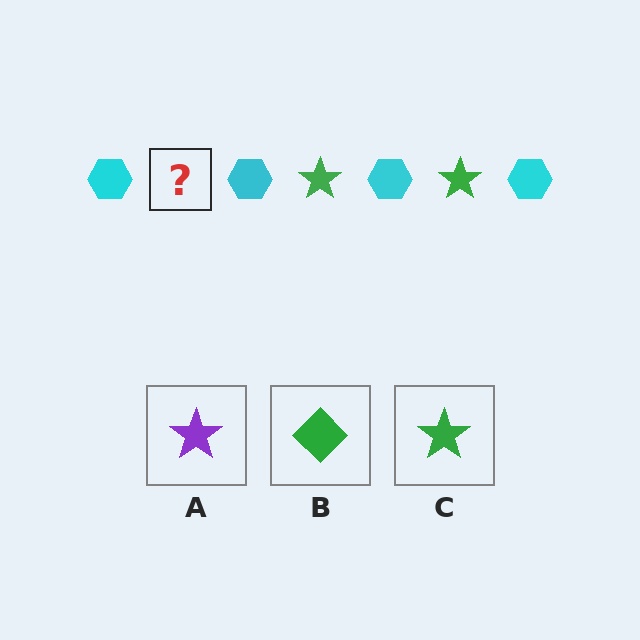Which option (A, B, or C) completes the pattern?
C.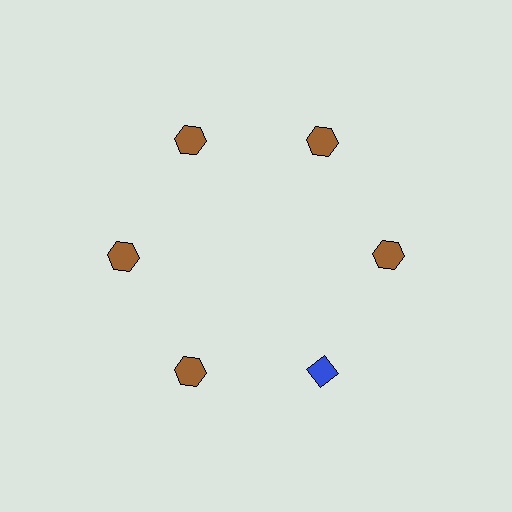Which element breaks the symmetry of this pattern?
The blue diamond at roughly the 5 o'clock position breaks the symmetry. All other shapes are brown hexagons.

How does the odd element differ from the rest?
It differs in both color (blue instead of brown) and shape (diamond instead of hexagon).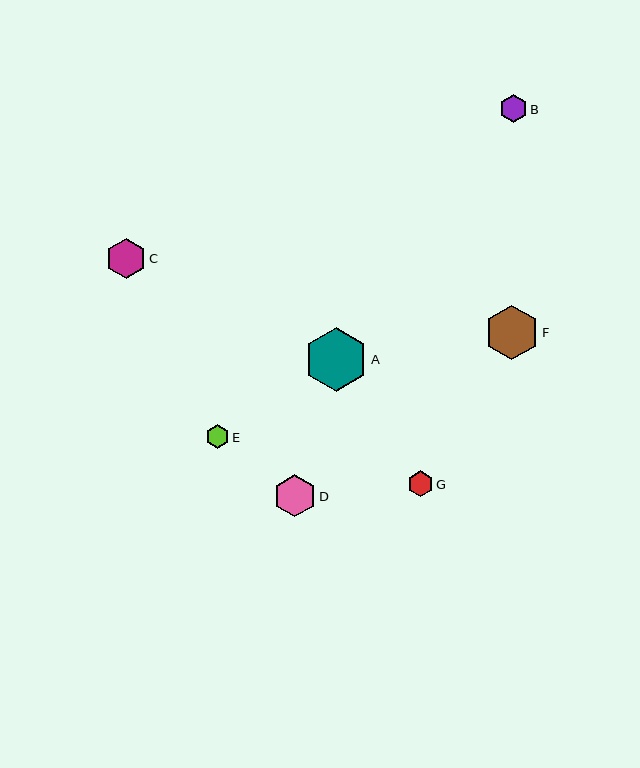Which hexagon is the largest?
Hexagon A is the largest with a size of approximately 64 pixels.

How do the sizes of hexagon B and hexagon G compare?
Hexagon B and hexagon G are approximately the same size.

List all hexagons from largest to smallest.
From largest to smallest: A, F, D, C, B, G, E.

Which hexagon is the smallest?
Hexagon E is the smallest with a size of approximately 24 pixels.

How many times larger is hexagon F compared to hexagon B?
Hexagon F is approximately 2.0 times the size of hexagon B.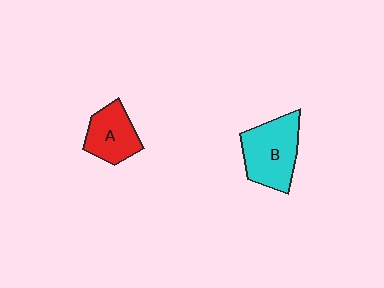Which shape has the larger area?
Shape B (cyan).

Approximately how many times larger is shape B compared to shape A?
Approximately 1.4 times.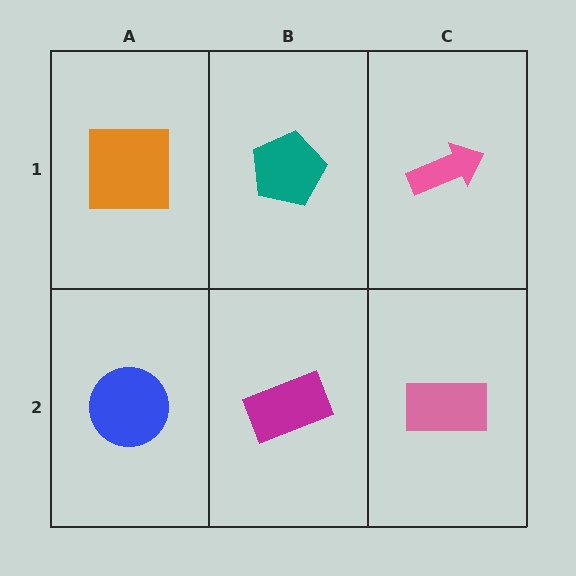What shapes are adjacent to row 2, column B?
A teal pentagon (row 1, column B), a blue circle (row 2, column A), a pink rectangle (row 2, column C).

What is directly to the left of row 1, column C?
A teal pentagon.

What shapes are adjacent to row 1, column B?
A magenta rectangle (row 2, column B), an orange square (row 1, column A), a pink arrow (row 1, column C).